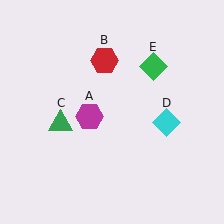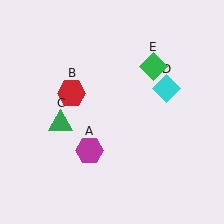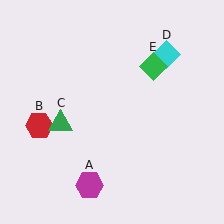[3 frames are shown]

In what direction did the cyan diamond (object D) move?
The cyan diamond (object D) moved up.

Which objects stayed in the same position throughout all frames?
Green triangle (object C) and green diamond (object E) remained stationary.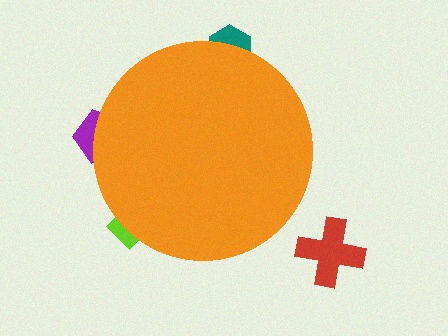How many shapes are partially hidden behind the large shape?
3 shapes are partially hidden.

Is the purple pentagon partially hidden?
Yes, the purple pentagon is partially hidden behind the orange circle.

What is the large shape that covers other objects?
An orange circle.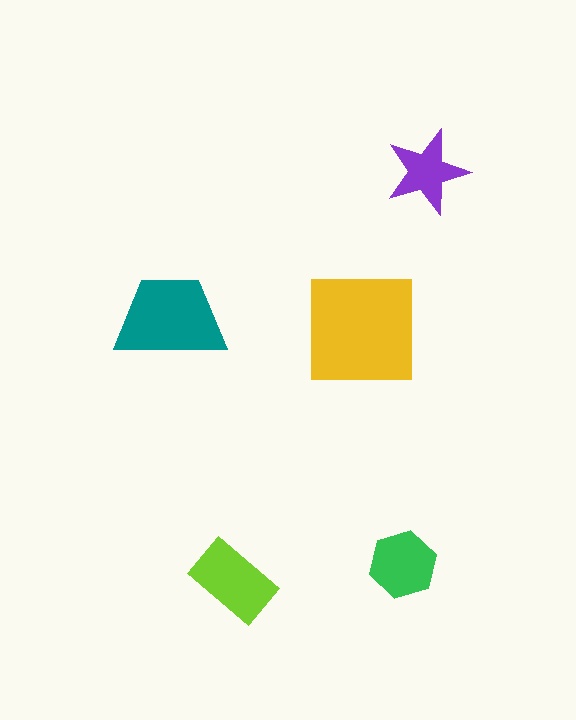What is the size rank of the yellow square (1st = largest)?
1st.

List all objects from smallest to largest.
The purple star, the green hexagon, the lime rectangle, the teal trapezoid, the yellow square.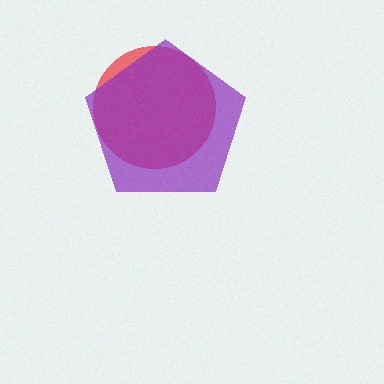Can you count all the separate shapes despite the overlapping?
Yes, there are 2 separate shapes.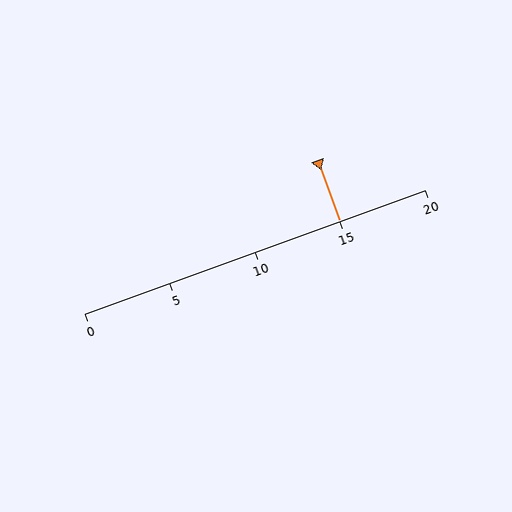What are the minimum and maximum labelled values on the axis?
The axis runs from 0 to 20.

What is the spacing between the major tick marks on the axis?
The major ticks are spaced 5 apart.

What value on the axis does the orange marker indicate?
The marker indicates approximately 15.